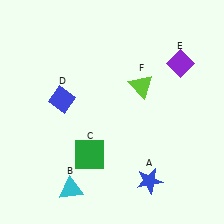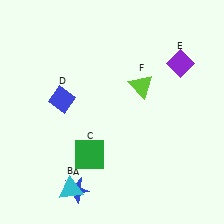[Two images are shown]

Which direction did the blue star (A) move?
The blue star (A) moved left.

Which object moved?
The blue star (A) moved left.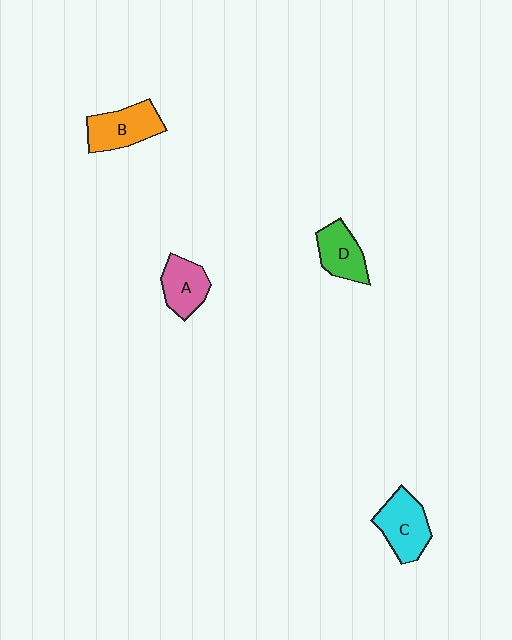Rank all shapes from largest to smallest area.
From largest to smallest: C (cyan), B (orange), A (pink), D (green).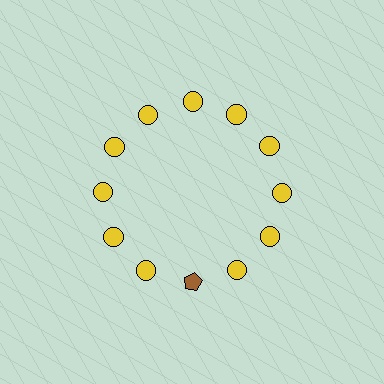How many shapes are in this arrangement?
There are 12 shapes arranged in a ring pattern.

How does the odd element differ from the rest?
It differs in both color (brown instead of yellow) and shape (pentagon instead of circle).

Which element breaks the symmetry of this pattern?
The brown pentagon at roughly the 6 o'clock position breaks the symmetry. All other shapes are yellow circles.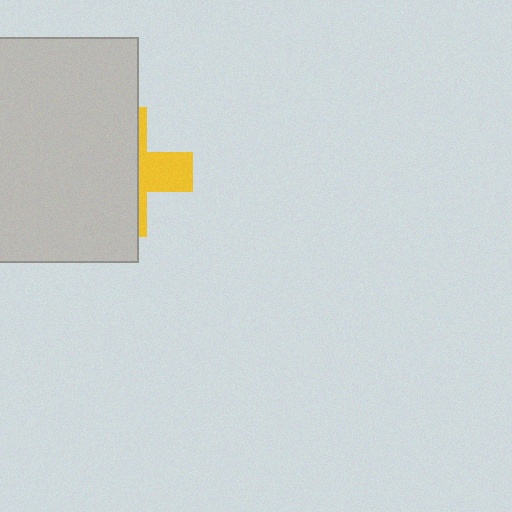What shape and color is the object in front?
The object in front is a light gray rectangle.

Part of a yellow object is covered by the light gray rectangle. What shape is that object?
It is a cross.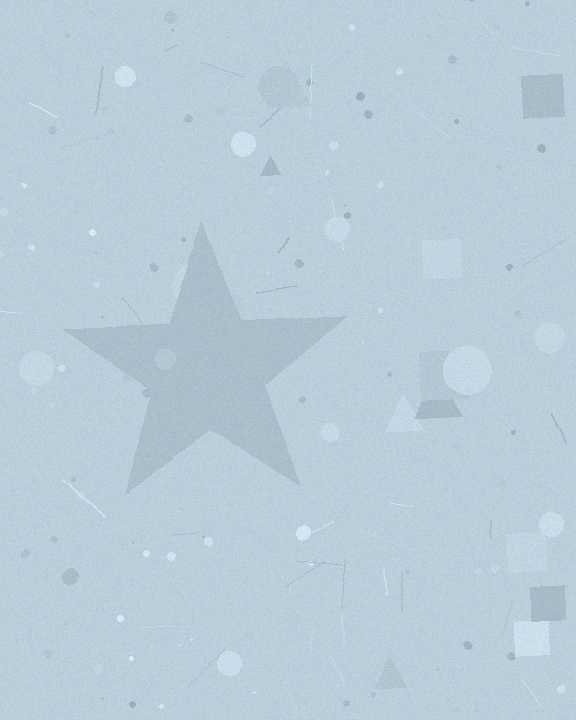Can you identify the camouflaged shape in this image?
The camouflaged shape is a star.